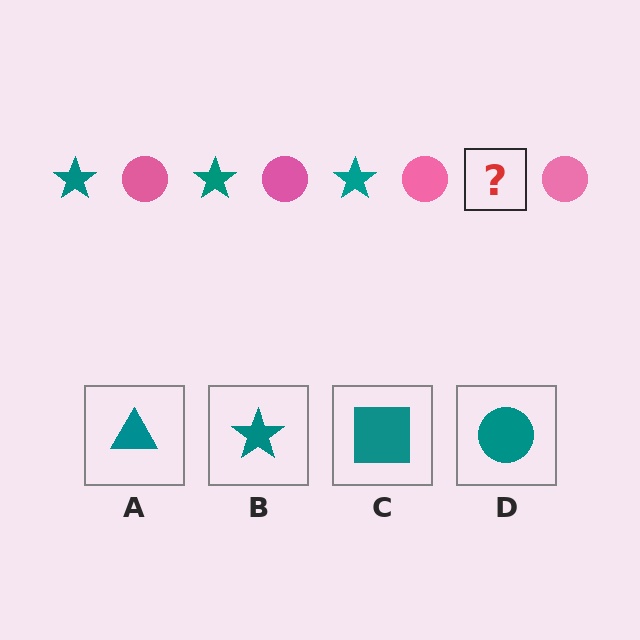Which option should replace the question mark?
Option B.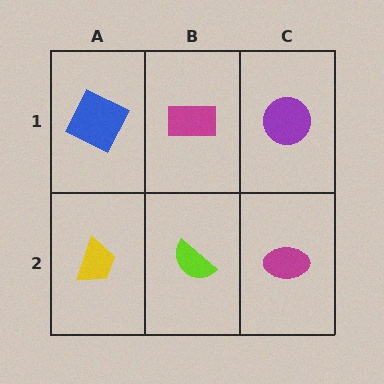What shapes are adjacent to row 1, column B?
A lime semicircle (row 2, column B), a blue square (row 1, column A), a purple circle (row 1, column C).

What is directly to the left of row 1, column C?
A magenta rectangle.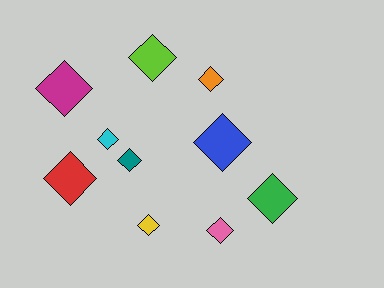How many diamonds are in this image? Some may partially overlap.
There are 10 diamonds.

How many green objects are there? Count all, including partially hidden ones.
There is 1 green object.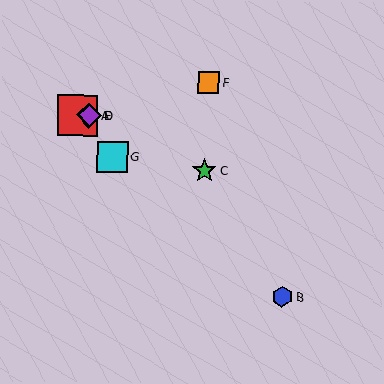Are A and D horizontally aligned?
Yes, both are at y≈115.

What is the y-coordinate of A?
Object A is at y≈115.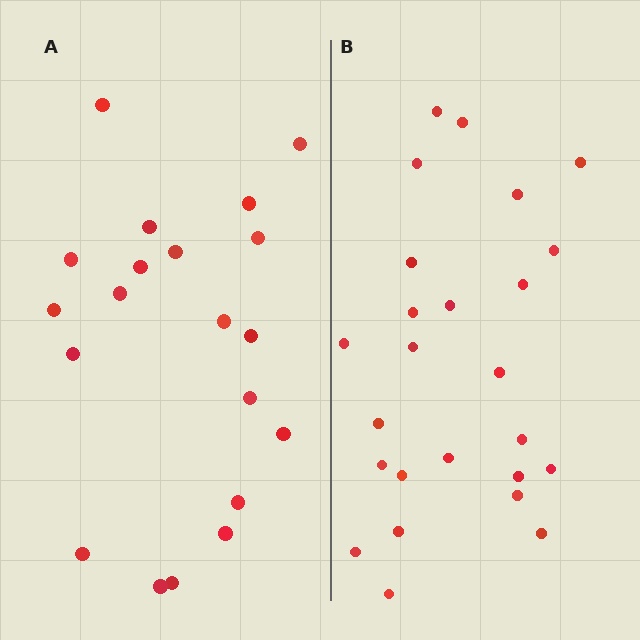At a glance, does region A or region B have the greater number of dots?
Region B (the right region) has more dots.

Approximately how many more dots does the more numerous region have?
Region B has about 5 more dots than region A.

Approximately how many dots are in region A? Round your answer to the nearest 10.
About 20 dots.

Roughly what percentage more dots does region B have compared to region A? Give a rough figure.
About 25% more.